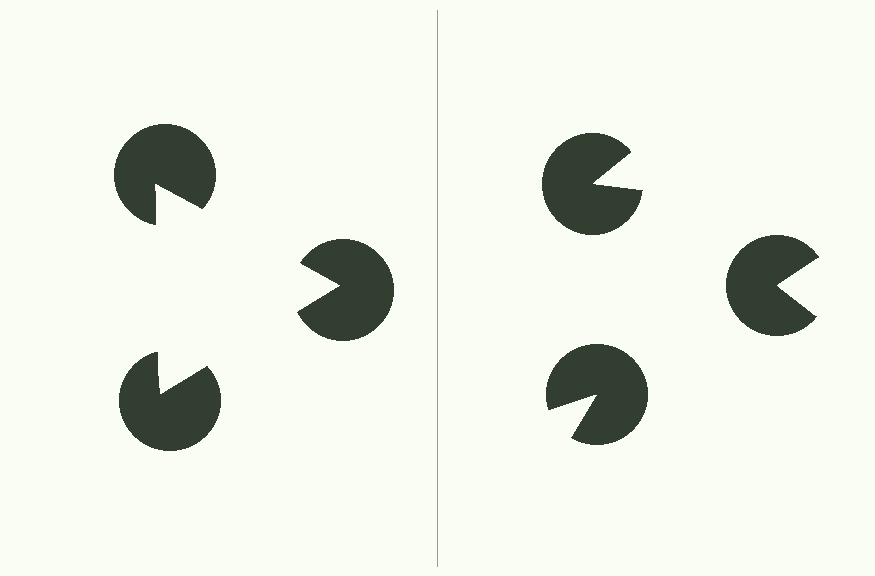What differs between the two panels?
The pac-man discs are positioned identically on both sides; only the wedge orientations differ. On the left they align to a triangle; on the right they are misaligned.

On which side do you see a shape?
An illusory triangle appears on the left side. On the right side the wedge cuts are rotated, so no coherent shape forms.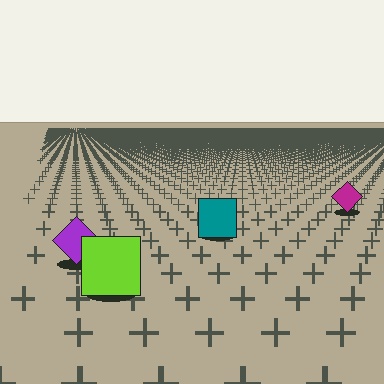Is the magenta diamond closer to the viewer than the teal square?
No. The teal square is closer — you can tell from the texture gradient: the ground texture is coarser near it.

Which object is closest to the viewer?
The lime square is closest. The texture marks near it are larger and more spread out.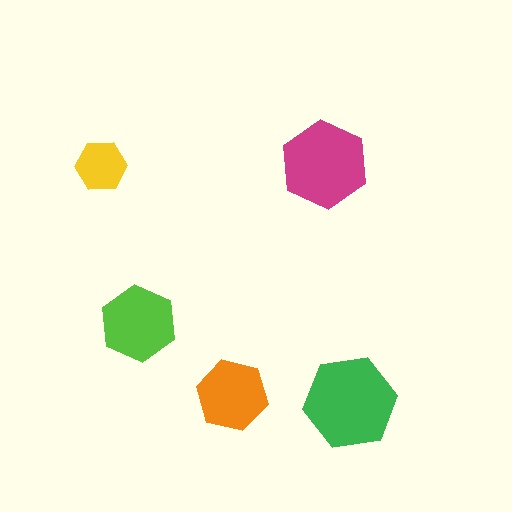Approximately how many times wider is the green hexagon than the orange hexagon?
About 1.5 times wider.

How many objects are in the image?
There are 5 objects in the image.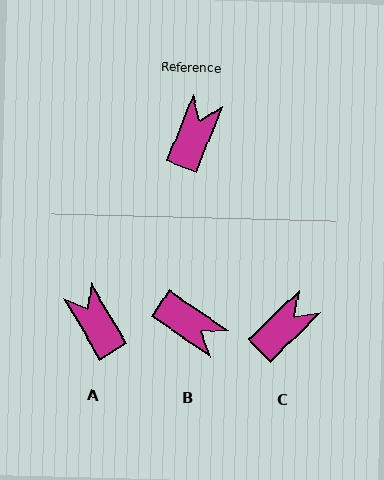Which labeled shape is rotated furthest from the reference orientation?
B, about 103 degrees away.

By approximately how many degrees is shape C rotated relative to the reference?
Approximately 24 degrees clockwise.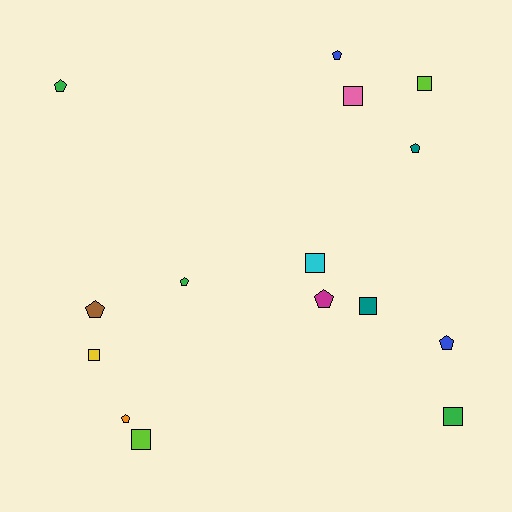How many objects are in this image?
There are 15 objects.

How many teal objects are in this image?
There are 2 teal objects.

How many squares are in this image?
There are 7 squares.